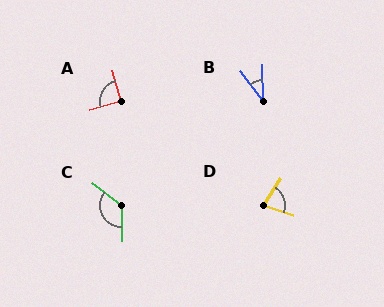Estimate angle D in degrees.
Approximately 76 degrees.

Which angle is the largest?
C, at approximately 128 degrees.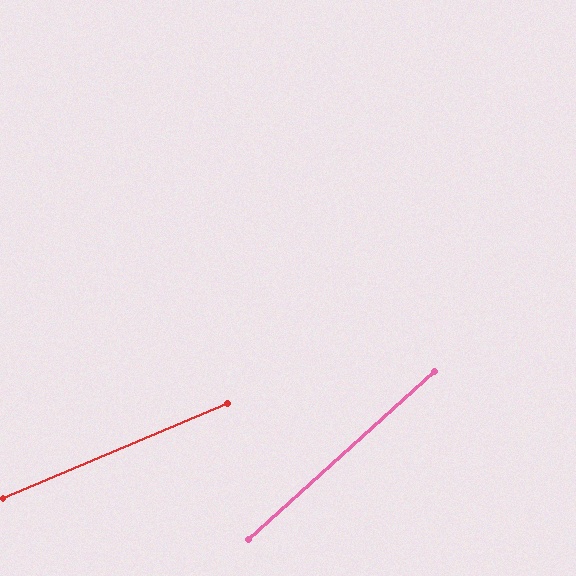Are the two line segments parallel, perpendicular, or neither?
Neither parallel nor perpendicular — they differ by about 19°.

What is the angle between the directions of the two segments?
Approximately 19 degrees.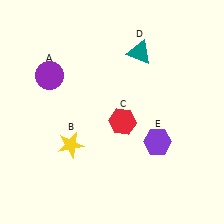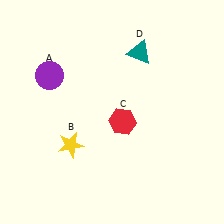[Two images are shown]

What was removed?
The purple hexagon (E) was removed in Image 2.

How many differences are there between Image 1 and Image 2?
There is 1 difference between the two images.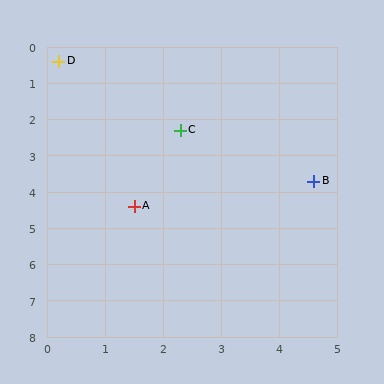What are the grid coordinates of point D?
Point D is at approximately (0.2, 0.4).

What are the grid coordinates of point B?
Point B is at approximately (4.6, 3.7).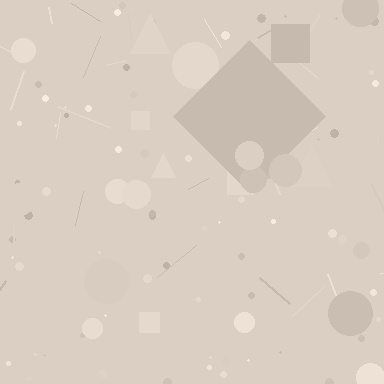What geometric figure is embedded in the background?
A diamond is embedded in the background.